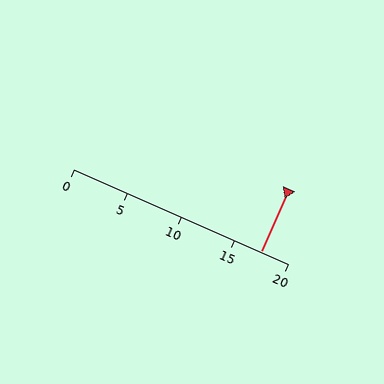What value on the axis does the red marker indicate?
The marker indicates approximately 17.5.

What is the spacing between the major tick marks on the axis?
The major ticks are spaced 5 apart.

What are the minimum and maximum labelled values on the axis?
The axis runs from 0 to 20.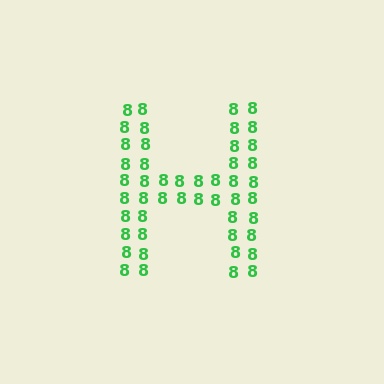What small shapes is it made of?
It is made of small digit 8's.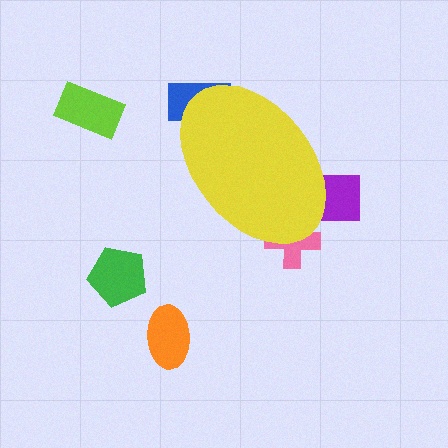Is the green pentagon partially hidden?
No, the green pentagon is fully visible.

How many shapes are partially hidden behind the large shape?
3 shapes are partially hidden.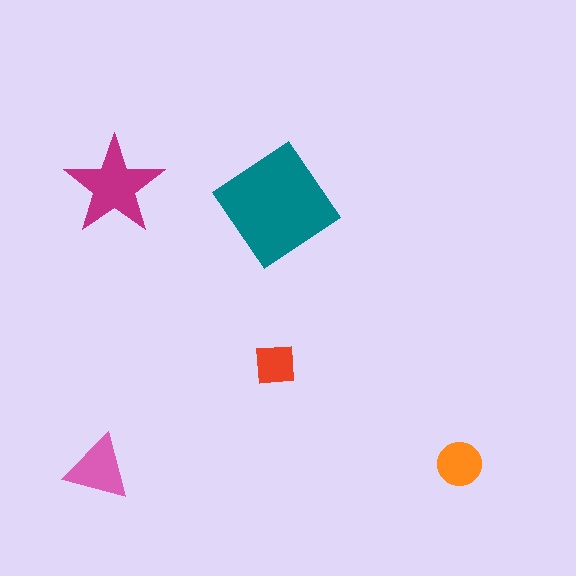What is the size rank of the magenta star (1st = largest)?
2nd.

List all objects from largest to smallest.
The teal diamond, the magenta star, the pink triangle, the orange circle, the red square.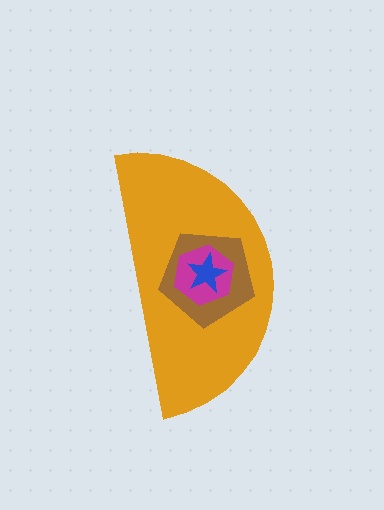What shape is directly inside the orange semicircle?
The brown pentagon.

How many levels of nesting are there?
4.